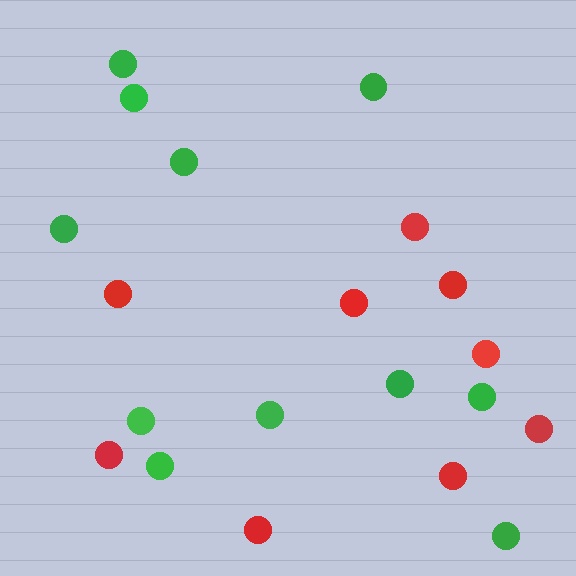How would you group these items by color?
There are 2 groups: one group of red circles (9) and one group of green circles (11).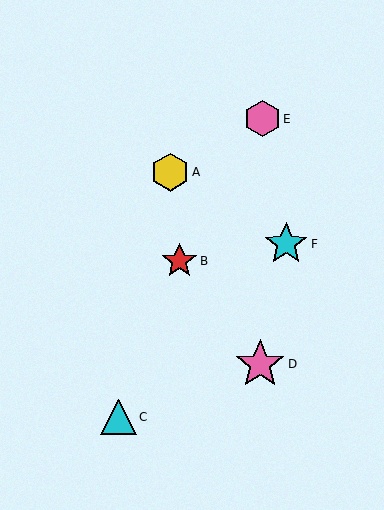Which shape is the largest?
The pink star (labeled D) is the largest.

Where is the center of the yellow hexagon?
The center of the yellow hexagon is at (170, 172).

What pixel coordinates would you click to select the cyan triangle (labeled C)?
Click at (118, 417) to select the cyan triangle C.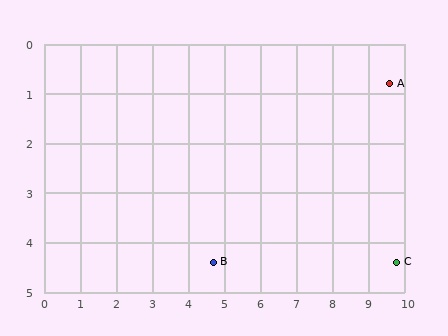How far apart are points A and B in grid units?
Points A and B are about 6.1 grid units apart.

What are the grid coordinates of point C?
Point C is at approximately (9.8, 4.4).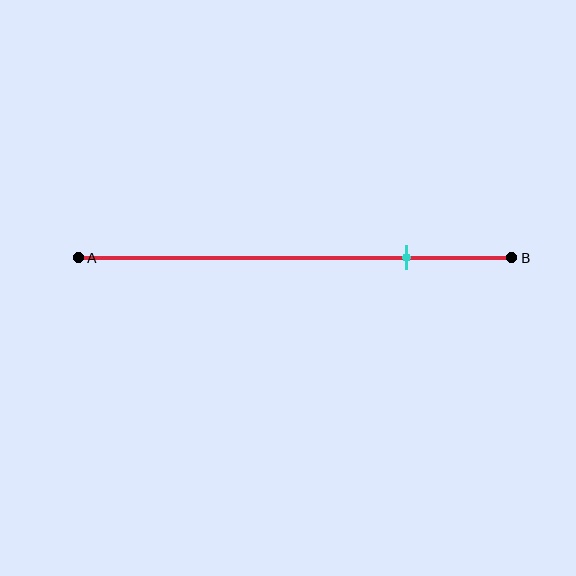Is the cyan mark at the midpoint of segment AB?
No, the mark is at about 75% from A, not at the 50% midpoint.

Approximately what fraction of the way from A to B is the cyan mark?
The cyan mark is approximately 75% of the way from A to B.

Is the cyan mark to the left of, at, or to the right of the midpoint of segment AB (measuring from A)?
The cyan mark is to the right of the midpoint of segment AB.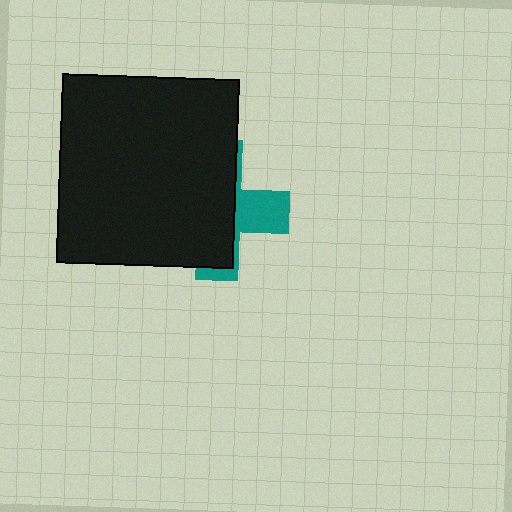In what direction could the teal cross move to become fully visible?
The teal cross could move right. That would shift it out from behind the black rectangle entirely.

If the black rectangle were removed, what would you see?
You would see the complete teal cross.